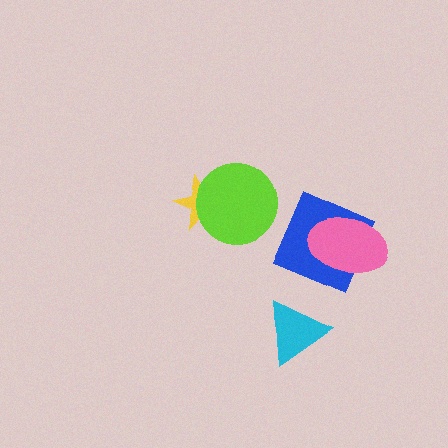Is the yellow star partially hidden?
Yes, it is partially covered by another shape.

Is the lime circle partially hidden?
No, no other shape covers it.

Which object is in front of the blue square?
The pink ellipse is in front of the blue square.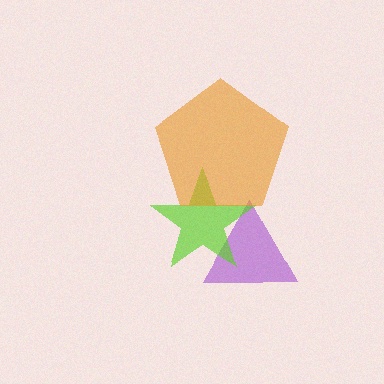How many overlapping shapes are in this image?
There are 3 overlapping shapes in the image.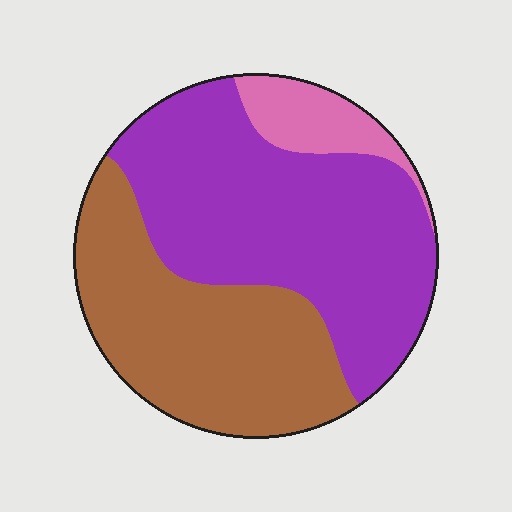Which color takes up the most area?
Purple, at roughly 50%.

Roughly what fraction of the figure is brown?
Brown takes up between a third and a half of the figure.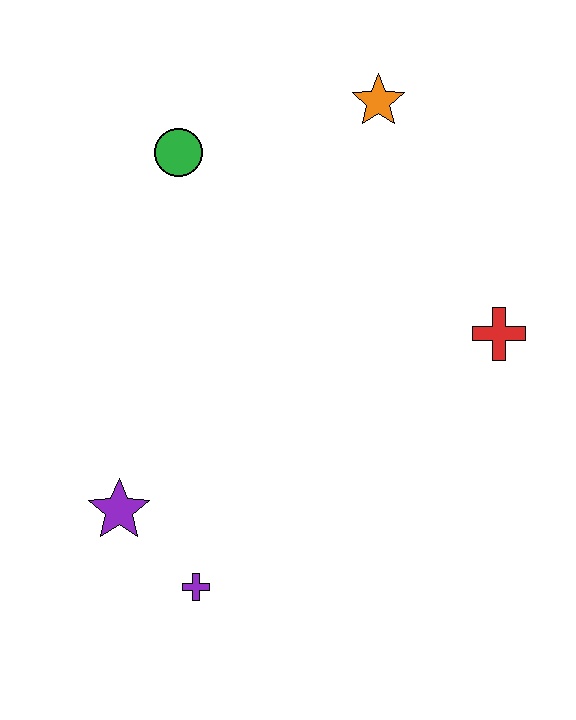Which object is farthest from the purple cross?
The orange star is farthest from the purple cross.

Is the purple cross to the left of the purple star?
No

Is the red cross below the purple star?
No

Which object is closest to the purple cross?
The purple star is closest to the purple cross.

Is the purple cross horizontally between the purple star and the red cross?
Yes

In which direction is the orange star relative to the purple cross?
The orange star is above the purple cross.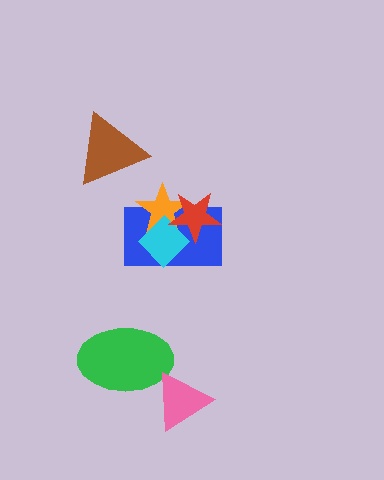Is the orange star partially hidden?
Yes, it is partially covered by another shape.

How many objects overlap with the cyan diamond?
3 objects overlap with the cyan diamond.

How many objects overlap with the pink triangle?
1 object overlaps with the pink triangle.